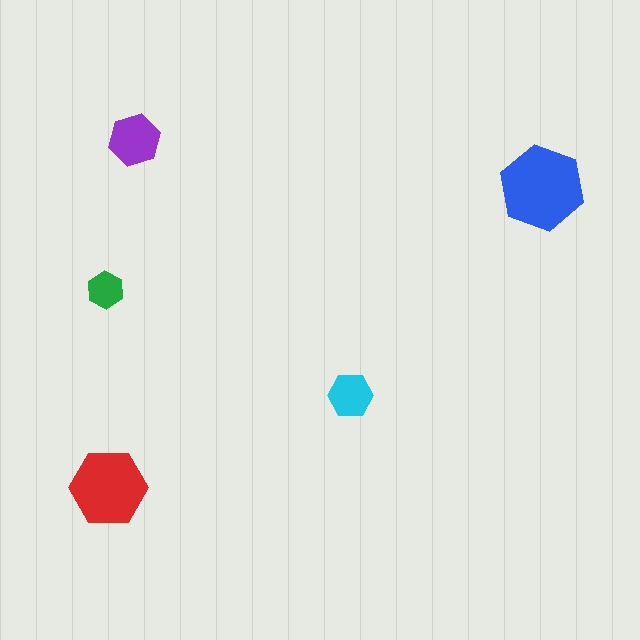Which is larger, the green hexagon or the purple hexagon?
The purple one.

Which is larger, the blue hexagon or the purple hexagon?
The blue one.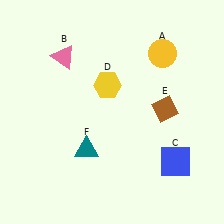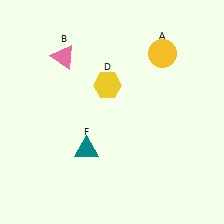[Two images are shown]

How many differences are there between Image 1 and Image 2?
There are 2 differences between the two images.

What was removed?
The brown diamond (E), the blue square (C) were removed in Image 2.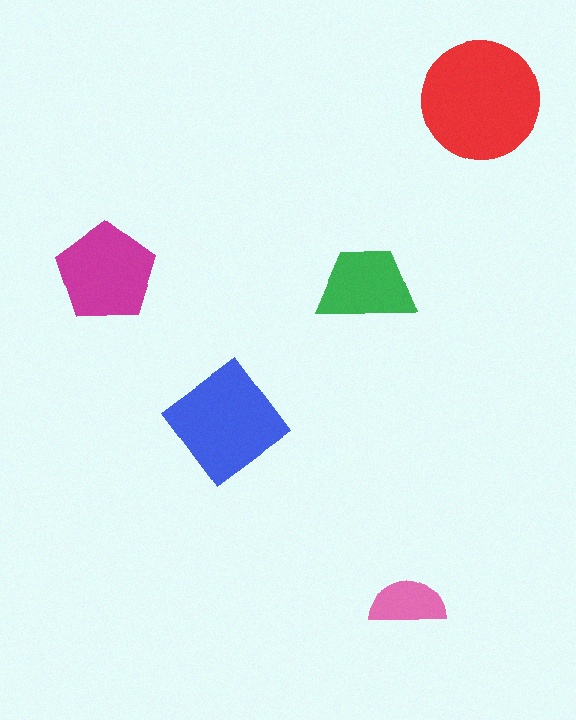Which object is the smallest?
The pink semicircle.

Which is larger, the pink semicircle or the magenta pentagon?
The magenta pentagon.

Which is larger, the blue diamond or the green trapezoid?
The blue diamond.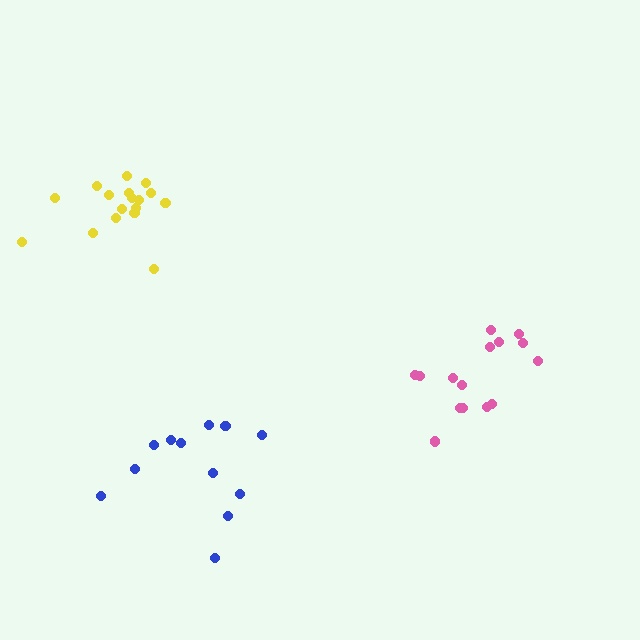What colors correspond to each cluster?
The clusters are colored: yellow, blue, pink.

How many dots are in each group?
Group 1: 17 dots, Group 2: 12 dots, Group 3: 15 dots (44 total).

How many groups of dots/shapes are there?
There are 3 groups.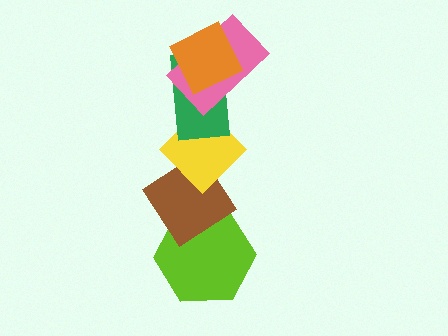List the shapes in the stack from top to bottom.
From top to bottom: the orange diamond, the pink rectangle, the green rectangle, the yellow diamond, the brown diamond, the lime hexagon.